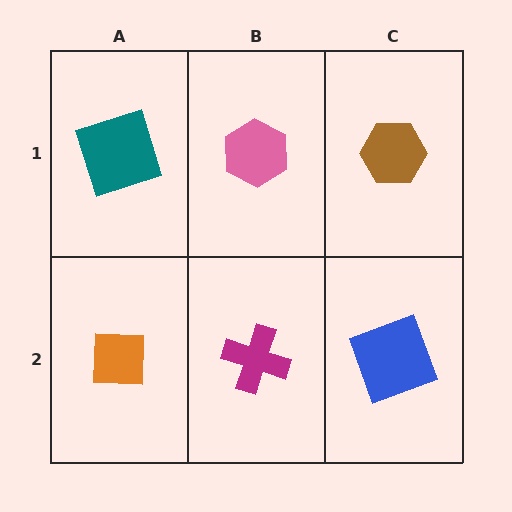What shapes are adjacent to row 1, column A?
An orange square (row 2, column A), a pink hexagon (row 1, column B).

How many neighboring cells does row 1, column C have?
2.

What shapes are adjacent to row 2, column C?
A brown hexagon (row 1, column C), a magenta cross (row 2, column B).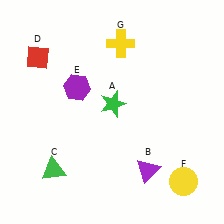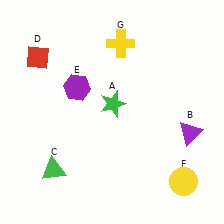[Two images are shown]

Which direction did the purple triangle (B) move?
The purple triangle (B) moved right.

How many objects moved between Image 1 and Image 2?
1 object moved between the two images.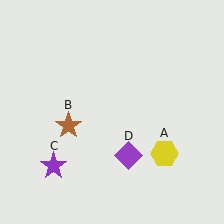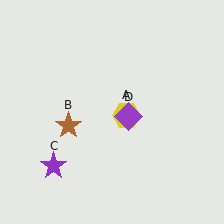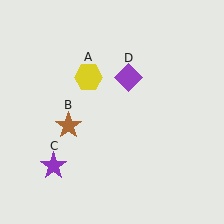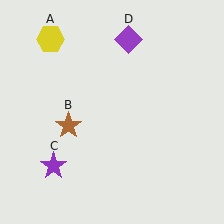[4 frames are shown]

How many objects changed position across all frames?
2 objects changed position: yellow hexagon (object A), purple diamond (object D).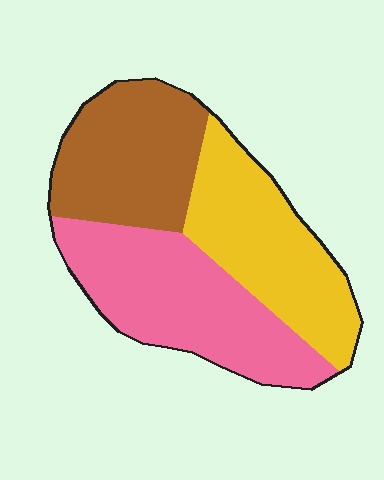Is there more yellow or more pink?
Pink.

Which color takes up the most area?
Pink, at roughly 40%.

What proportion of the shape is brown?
Brown covers roughly 30% of the shape.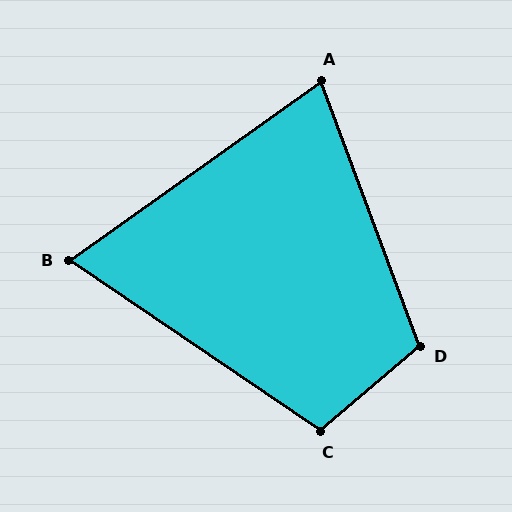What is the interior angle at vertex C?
Approximately 105 degrees (obtuse).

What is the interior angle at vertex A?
Approximately 75 degrees (acute).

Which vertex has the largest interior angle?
D, at approximately 110 degrees.